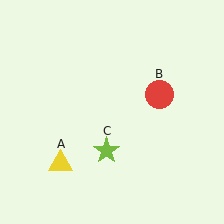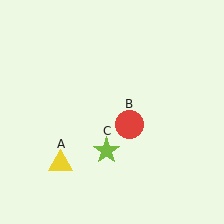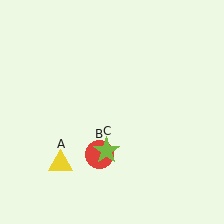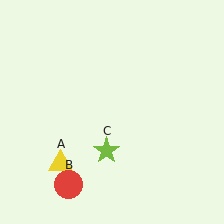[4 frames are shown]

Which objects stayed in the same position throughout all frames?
Yellow triangle (object A) and lime star (object C) remained stationary.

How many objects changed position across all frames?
1 object changed position: red circle (object B).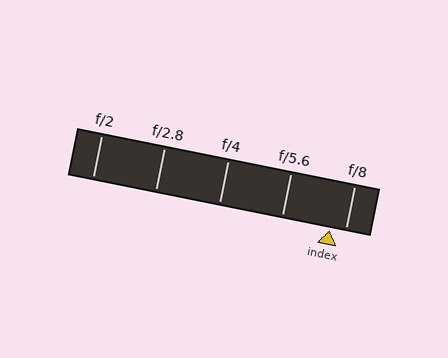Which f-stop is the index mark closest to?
The index mark is closest to f/8.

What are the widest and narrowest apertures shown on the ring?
The widest aperture shown is f/2 and the narrowest is f/8.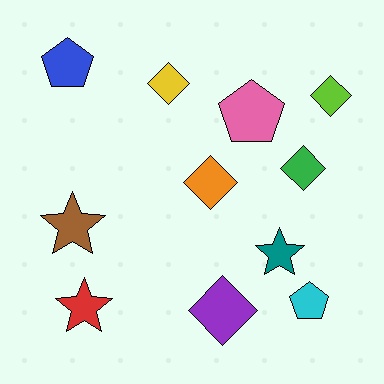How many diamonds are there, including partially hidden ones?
There are 5 diamonds.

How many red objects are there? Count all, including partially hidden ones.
There is 1 red object.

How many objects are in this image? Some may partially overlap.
There are 11 objects.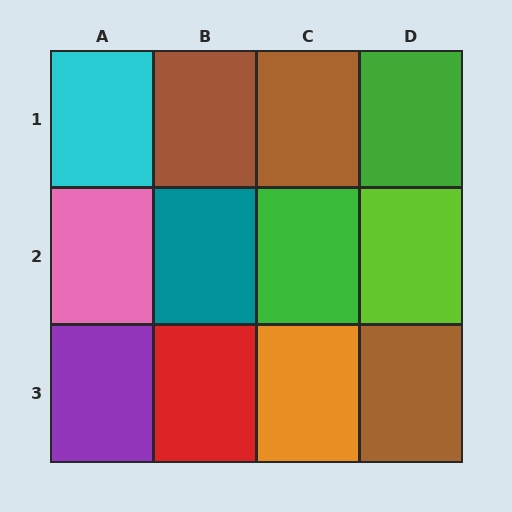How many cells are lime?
1 cell is lime.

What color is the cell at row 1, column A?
Cyan.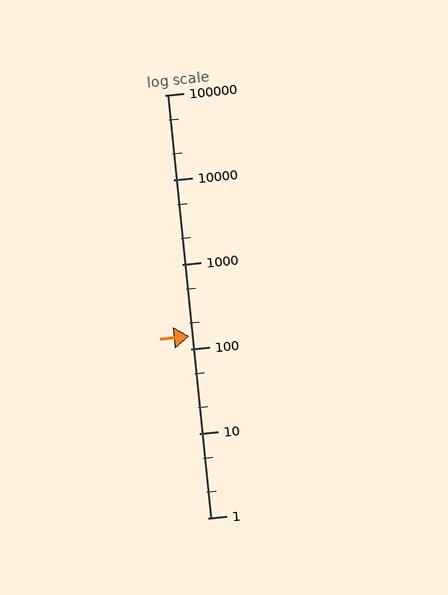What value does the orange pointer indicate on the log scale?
The pointer indicates approximately 140.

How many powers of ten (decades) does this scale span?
The scale spans 5 decades, from 1 to 100000.